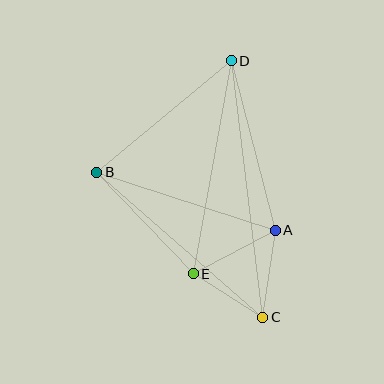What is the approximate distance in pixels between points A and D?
The distance between A and D is approximately 175 pixels.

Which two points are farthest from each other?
Points C and D are farthest from each other.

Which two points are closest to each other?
Points C and E are closest to each other.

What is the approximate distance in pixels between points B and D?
The distance between B and D is approximately 175 pixels.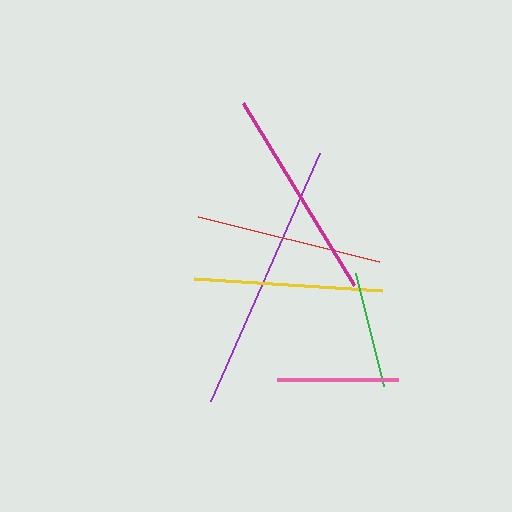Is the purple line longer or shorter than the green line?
The purple line is longer than the green line.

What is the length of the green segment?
The green segment is approximately 116 pixels long.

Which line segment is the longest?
The purple line is the longest at approximately 271 pixels.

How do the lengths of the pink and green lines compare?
The pink and green lines are approximately the same length.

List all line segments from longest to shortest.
From longest to shortest: purple, magenta, yellow, red, pink, green.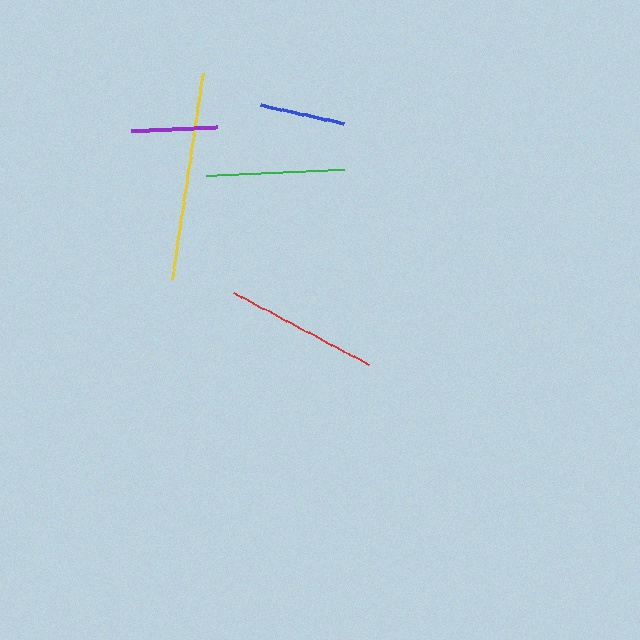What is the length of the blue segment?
The blue segment is approximately 84 pixels long.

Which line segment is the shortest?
The blue line is the shortest at approximately 84 pixels.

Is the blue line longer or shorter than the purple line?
The purple line is longer than the blue line.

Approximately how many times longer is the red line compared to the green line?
The red line is approximately 1.1 times the length of the green line.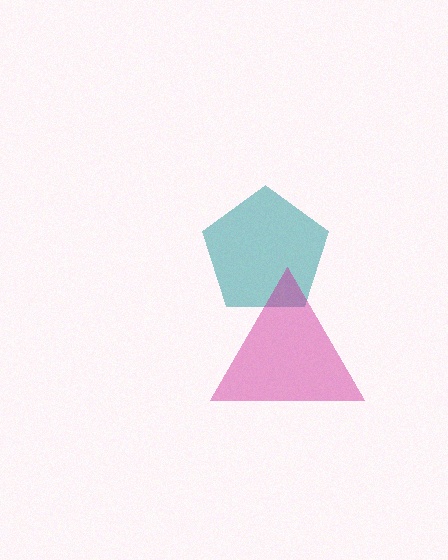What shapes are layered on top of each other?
The layered shapes are: a teal pentagon, a magenta triangle.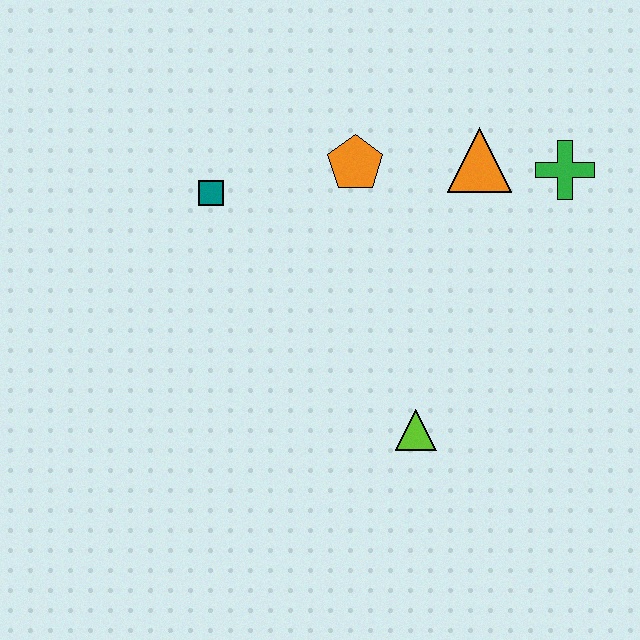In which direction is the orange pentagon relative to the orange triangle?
The orange pentagon is to the left of the orange triangle.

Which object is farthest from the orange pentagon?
The lime triangle is farthest from the orange pentagon.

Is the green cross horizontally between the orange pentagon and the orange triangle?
No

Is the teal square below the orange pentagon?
Yes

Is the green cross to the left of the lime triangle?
No